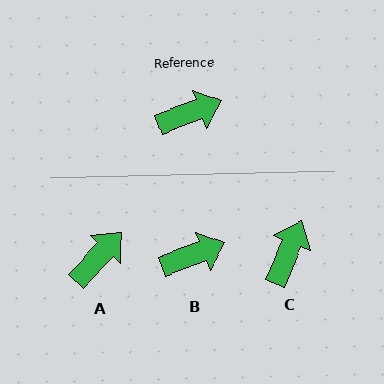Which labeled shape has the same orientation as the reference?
B.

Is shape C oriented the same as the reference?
No, it is off by about 47 degrees.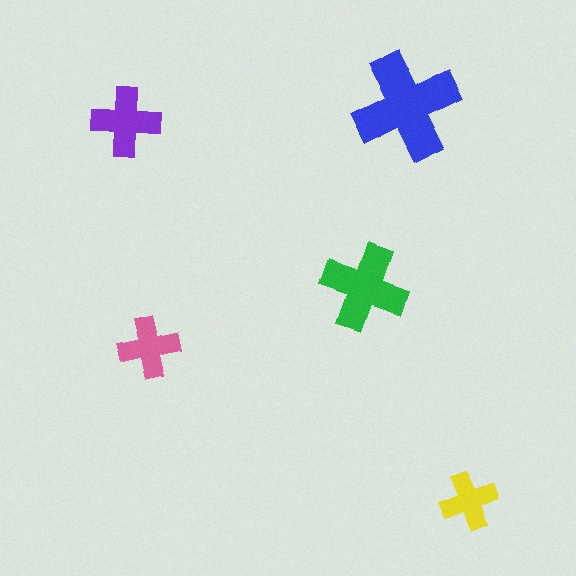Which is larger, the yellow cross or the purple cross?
The purple one.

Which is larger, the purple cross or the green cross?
The green one.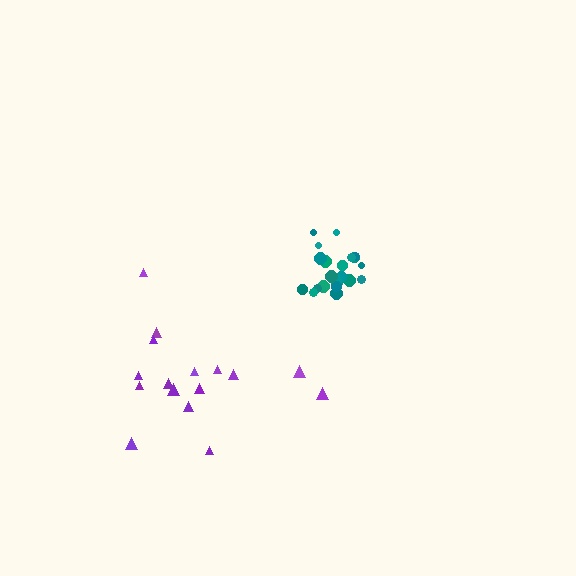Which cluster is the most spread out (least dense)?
Purple.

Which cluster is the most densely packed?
Teal.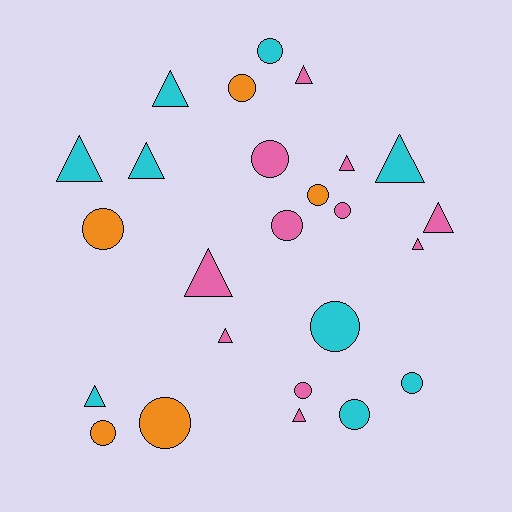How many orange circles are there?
There are 5 orange circles.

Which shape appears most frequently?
Circle, with 13 objects.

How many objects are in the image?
There are 25 objects.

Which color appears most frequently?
Pink, with 11 objects.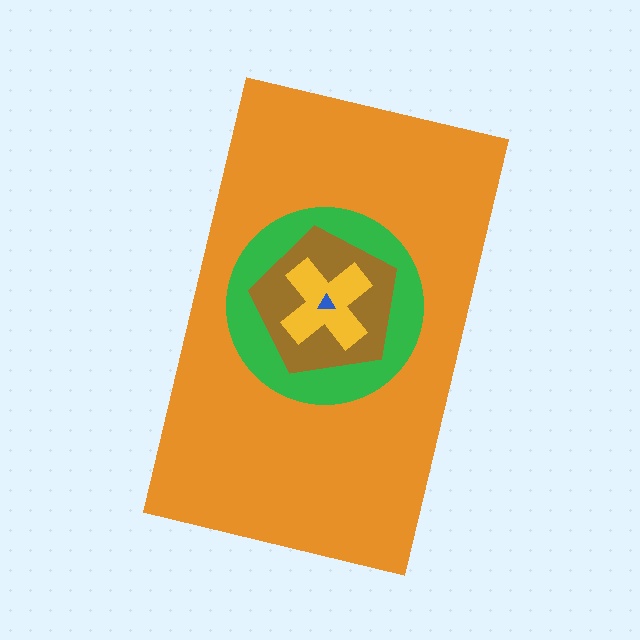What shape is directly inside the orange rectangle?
The green circle.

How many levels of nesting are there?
5.